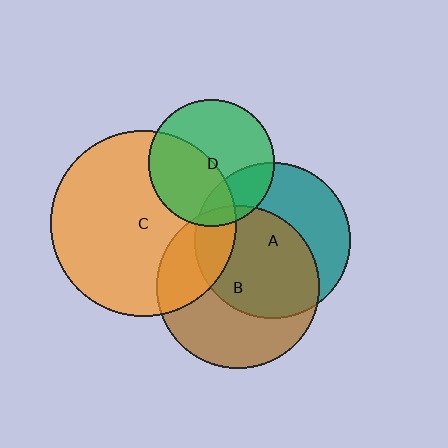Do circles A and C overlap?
Yes.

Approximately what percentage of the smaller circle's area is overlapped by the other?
Approximately 15%.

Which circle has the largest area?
Circle C (orange).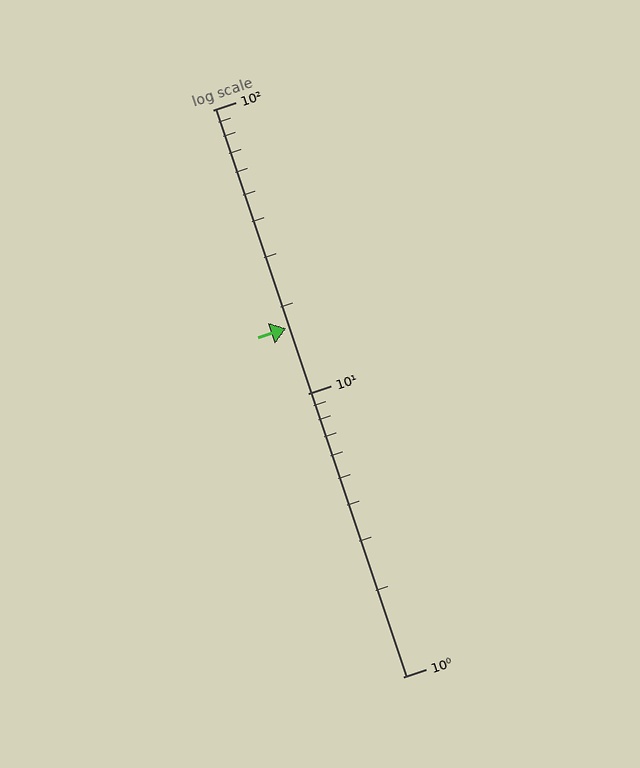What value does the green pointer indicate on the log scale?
The pointer indicates approximately 17.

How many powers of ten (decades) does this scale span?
The scale spans 2 decades, from 1 to 100.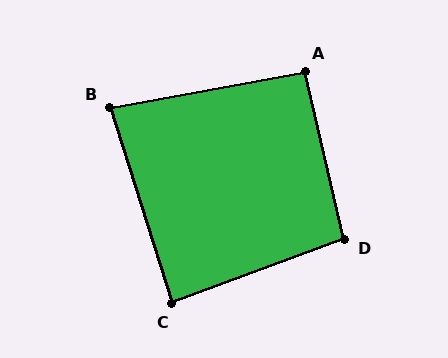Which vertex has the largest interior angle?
D, at approximately 97 degrees.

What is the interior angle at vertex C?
Approximately 87 degrees (approximately right).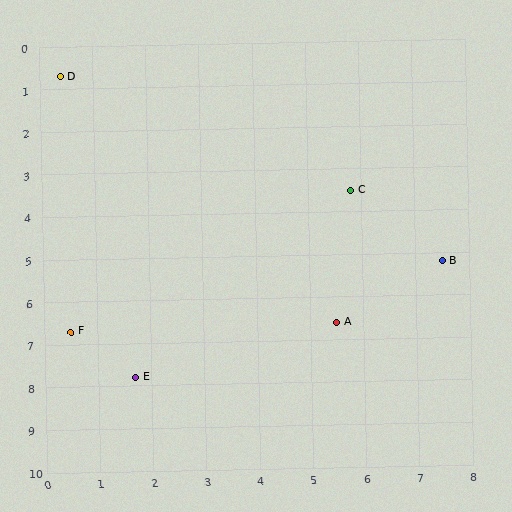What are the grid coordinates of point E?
Point E is at approximately (1.7, 7.8).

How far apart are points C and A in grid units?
Points C and A are about 3.1 grid units apart.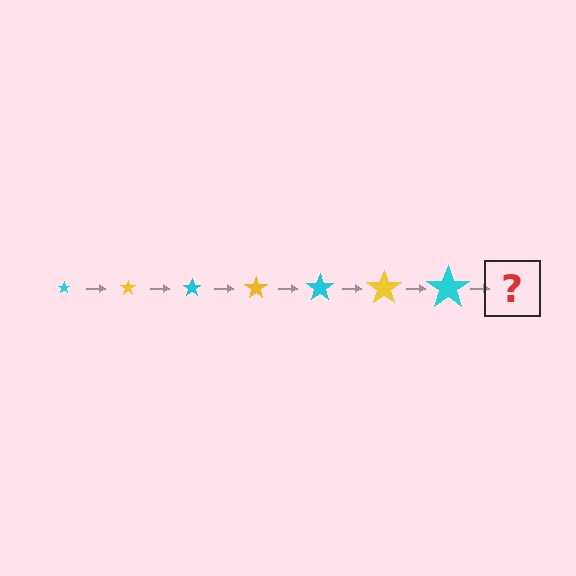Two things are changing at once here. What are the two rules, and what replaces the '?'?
The two rules are that the star grows larger each step and the color cycles through cyan and yellow. The '?' should be a yellow star, larger than the previous one.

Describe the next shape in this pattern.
It should be a yellow star, larger than the previous one.